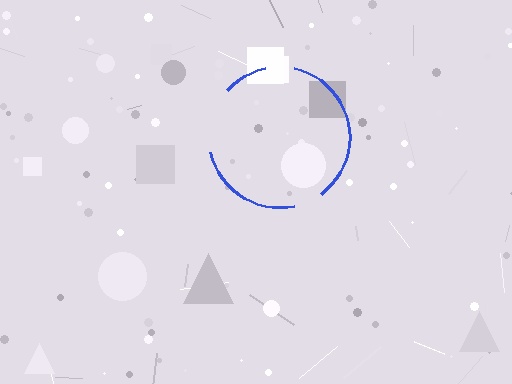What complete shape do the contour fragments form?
The contour fragments form a circle.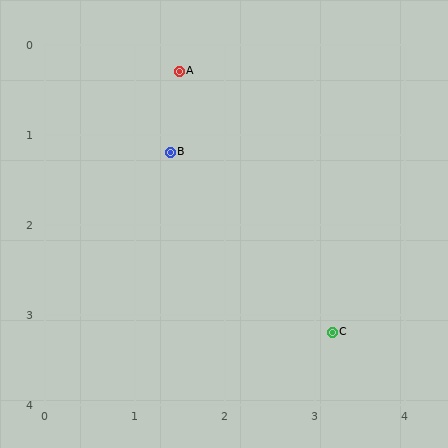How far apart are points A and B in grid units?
Points A and B are about 0.9 grid units apart.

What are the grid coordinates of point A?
Point A is at approximately (1.5, 0.3).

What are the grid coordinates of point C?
Point C is at approximately (3.2, 3.2).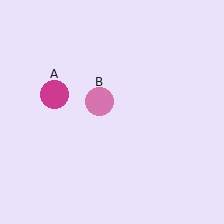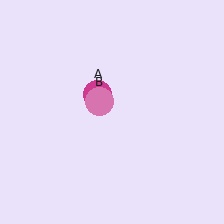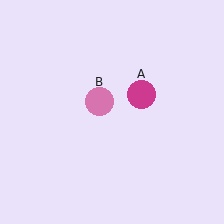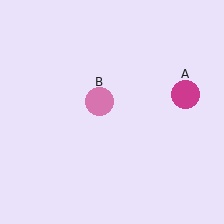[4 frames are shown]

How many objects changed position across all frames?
1 object changed position: magenta circle (object A).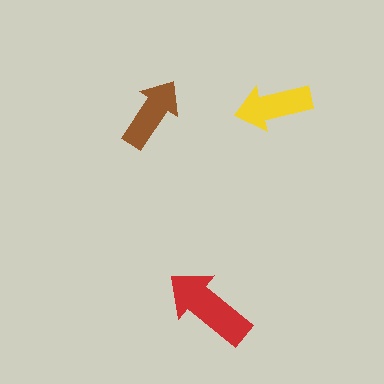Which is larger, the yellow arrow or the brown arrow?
The yellow one.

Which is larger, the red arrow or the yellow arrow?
The red one.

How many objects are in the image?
There are 3 objects in the image.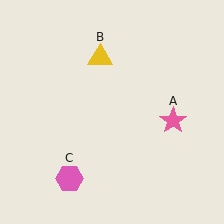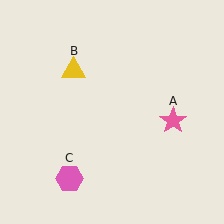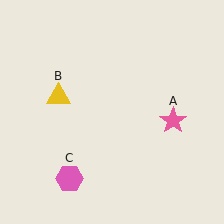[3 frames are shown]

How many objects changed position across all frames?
1 object changed position: yellow triangle (object B).